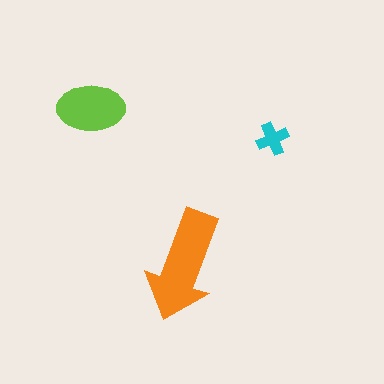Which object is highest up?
The lime ellipse is topmost.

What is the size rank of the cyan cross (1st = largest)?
3rd.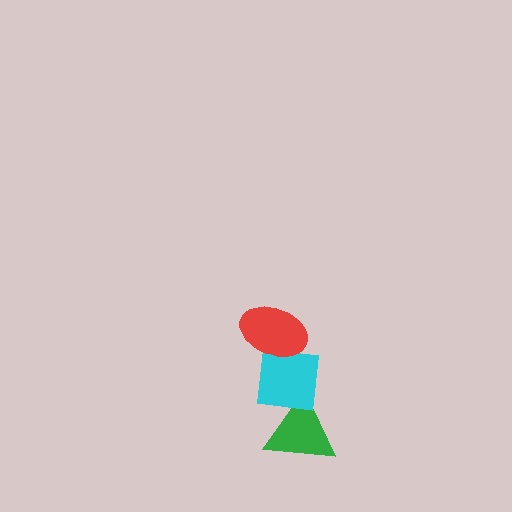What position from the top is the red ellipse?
The red ellipse is 1st from the top.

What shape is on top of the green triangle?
The cyan square is on top of the green triangle.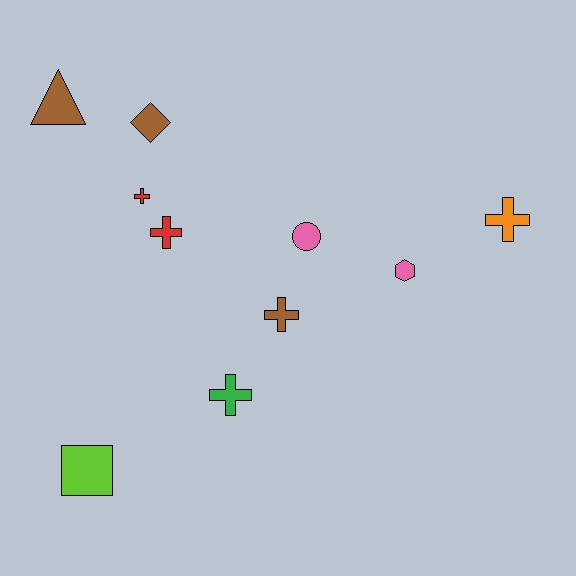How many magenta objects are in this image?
There are no magenta objects.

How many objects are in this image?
There are 10 objects.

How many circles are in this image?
There is 1 circle.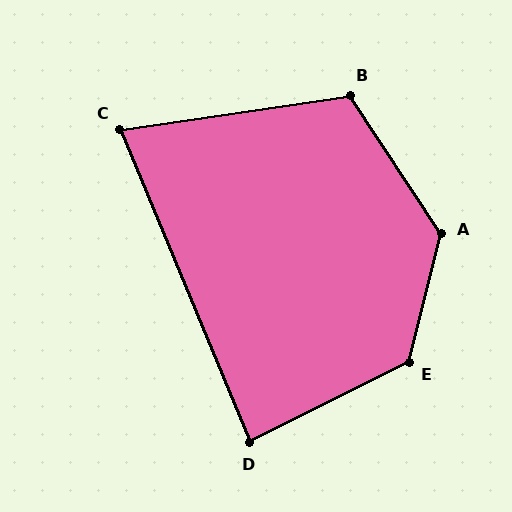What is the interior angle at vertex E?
Approximately 130 degrees (obtuse).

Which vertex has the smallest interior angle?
C, at approximately 76 degrees.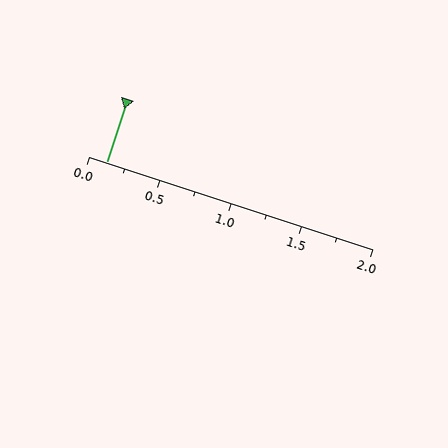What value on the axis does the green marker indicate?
The marker indicates approximately 0.12.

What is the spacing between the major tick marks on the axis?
The major ticks are spaced 0.5 apart.